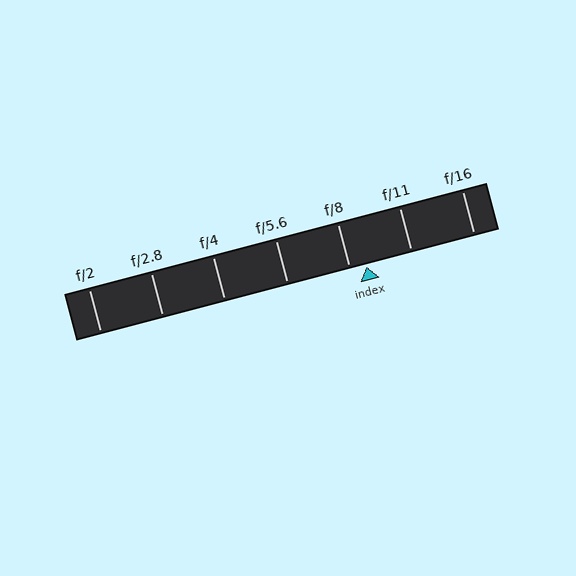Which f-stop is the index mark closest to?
The index mark is closest to f/8.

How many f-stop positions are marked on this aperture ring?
There are 7 f-stop positions marked.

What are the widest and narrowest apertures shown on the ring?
The widest aperture shown is f/2 and the narrowest is f/16.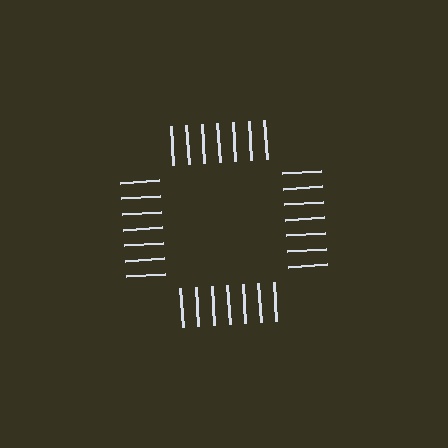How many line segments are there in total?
28 — 7 along each of the 4 edges.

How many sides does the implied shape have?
4 sides — the line-ends trace a square.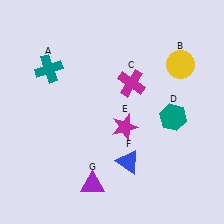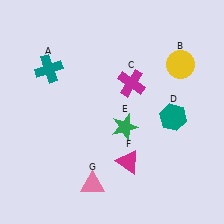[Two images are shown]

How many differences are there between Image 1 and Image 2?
There are 3 differences between the two images.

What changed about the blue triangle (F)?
In Image 1, F is blue. In Image 2, it changed to magenta.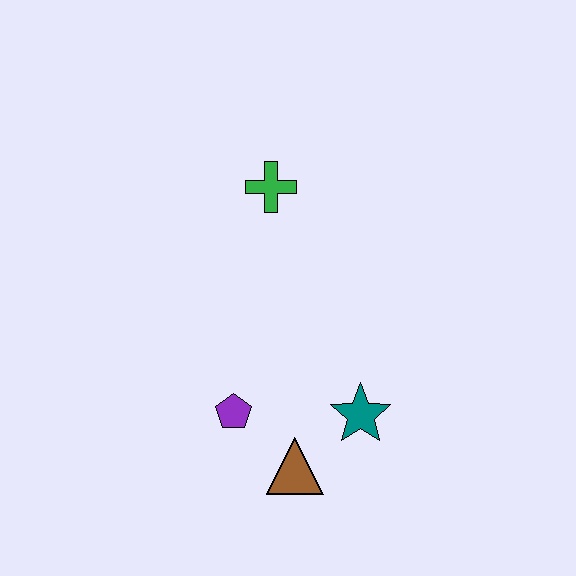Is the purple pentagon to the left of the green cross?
Yes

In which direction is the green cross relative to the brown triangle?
The green cross is above the brown triangle.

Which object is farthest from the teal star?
The green cross is farthest from the teal star.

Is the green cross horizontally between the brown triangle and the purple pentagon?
Yes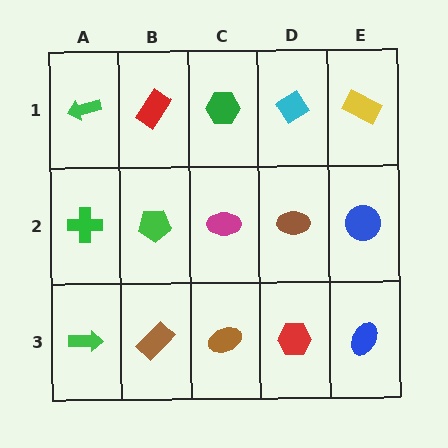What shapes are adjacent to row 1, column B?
A green pentagon (row 2, column B), a green arrow (row 1, column A), a green hexagon (row 1, column C).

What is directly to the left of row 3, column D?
A brown ellipse.